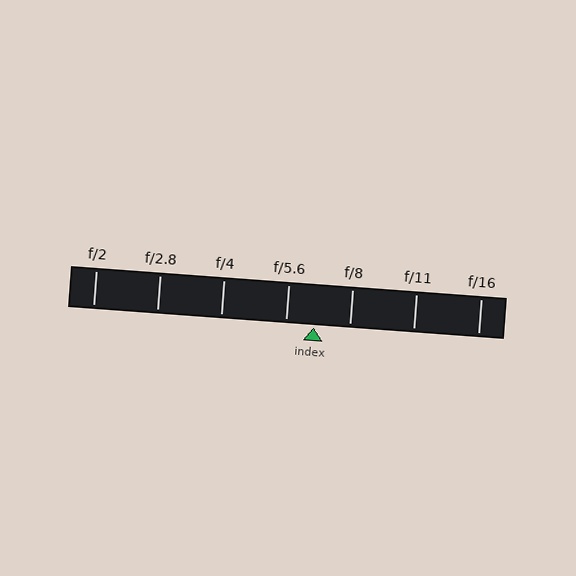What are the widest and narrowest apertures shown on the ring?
The widest aperture shown is f/2 and the narrowest is f/16.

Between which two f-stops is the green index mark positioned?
The index mark is between f/5.6 and f/8.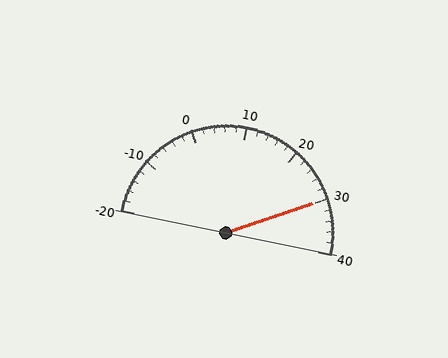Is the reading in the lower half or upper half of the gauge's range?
The reading is in the upper half of the range (-20 to 40).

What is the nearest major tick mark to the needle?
The nearest major tick mark is 30.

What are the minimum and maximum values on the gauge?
The gauge ranges from -20 to 40.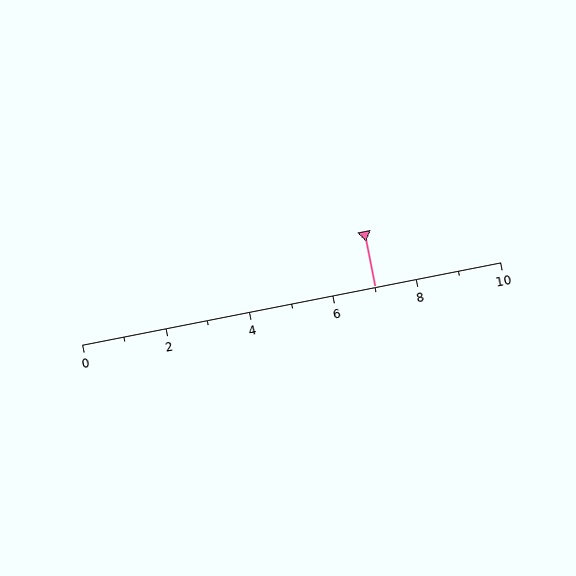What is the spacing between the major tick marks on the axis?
The major ticks are spaced 2 apart.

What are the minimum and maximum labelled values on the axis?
The axis runs from 0 to 10.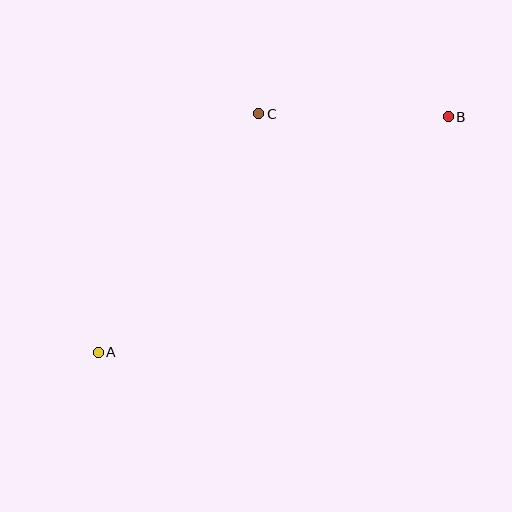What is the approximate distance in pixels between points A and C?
The distance between A and C is approximately 287 pixels.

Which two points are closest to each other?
Points B and C are closest to each other.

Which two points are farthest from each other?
Points A and B are farthest from each other.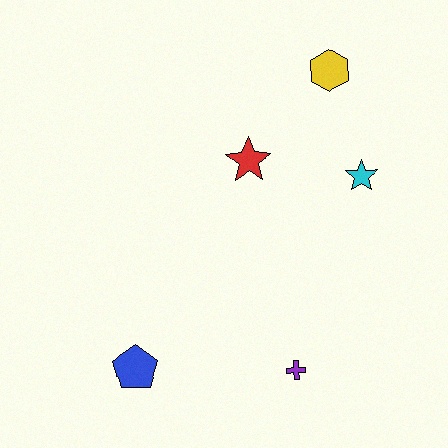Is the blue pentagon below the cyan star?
Yes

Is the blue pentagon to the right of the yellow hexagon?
No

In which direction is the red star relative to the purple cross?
The red star is above the purple cross.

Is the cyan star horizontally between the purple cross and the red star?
No